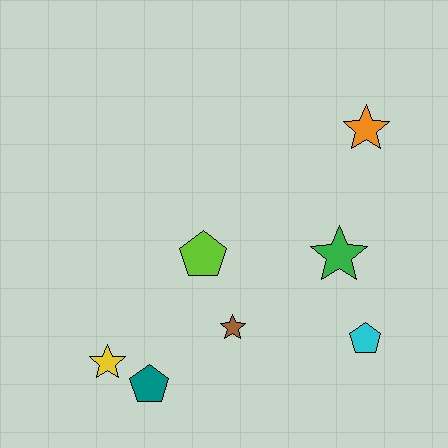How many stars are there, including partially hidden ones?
There are 4 stars.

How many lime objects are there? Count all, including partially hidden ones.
There is 1 lime object.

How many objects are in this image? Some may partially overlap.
There are 7 objects.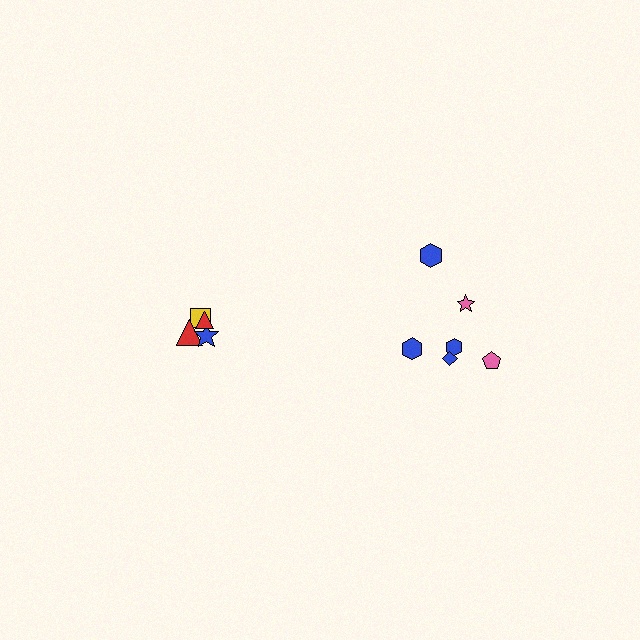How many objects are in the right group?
There are 6 objects.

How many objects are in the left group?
There are 4 objects.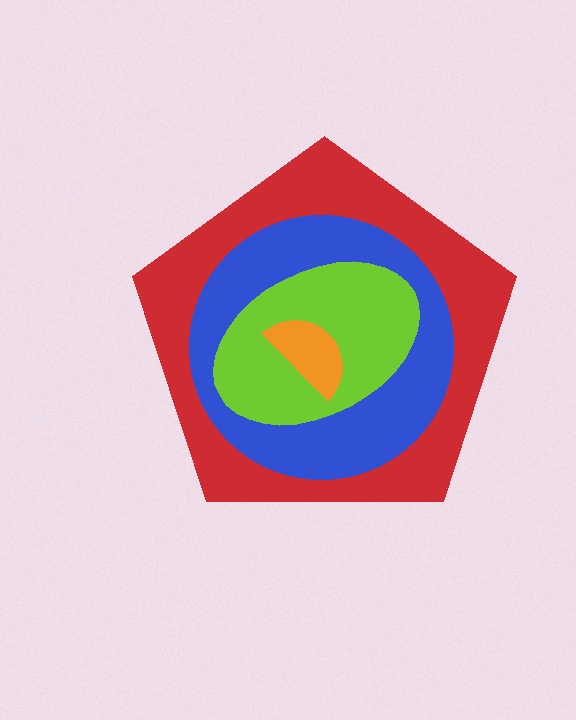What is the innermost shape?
The orange semicircle.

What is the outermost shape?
The red pentagon.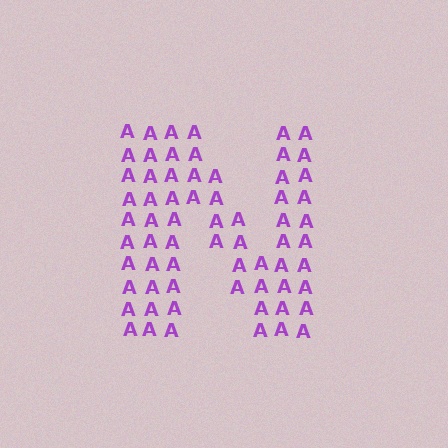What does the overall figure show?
The overall figure shows the letter N.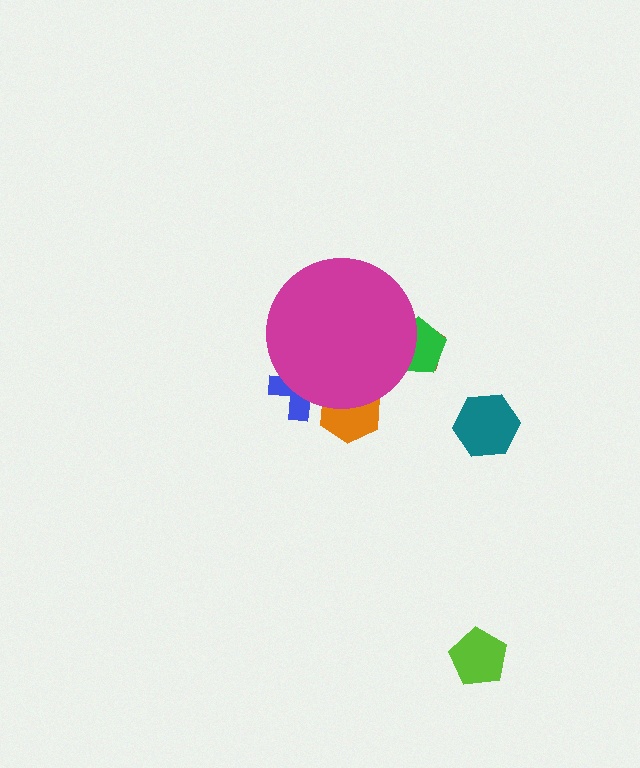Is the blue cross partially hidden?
Yes, the blue cross is partially hidden behind the magenta circle.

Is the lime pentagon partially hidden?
No, the lime pentagon is fully visible.